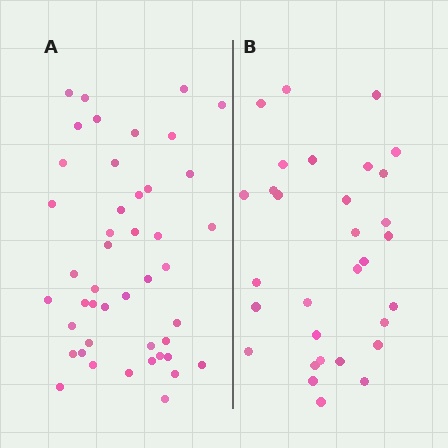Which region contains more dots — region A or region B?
Region A (the left region) has more dots.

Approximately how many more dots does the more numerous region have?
Region A has approximately 15 more dots than region B.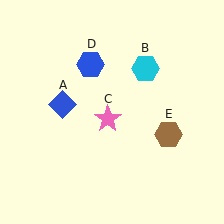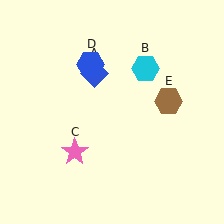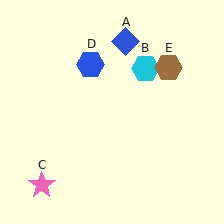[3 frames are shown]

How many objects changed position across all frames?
3 objects changed position: blue diamond (object A), pink star (object C), brown hexagon (object E).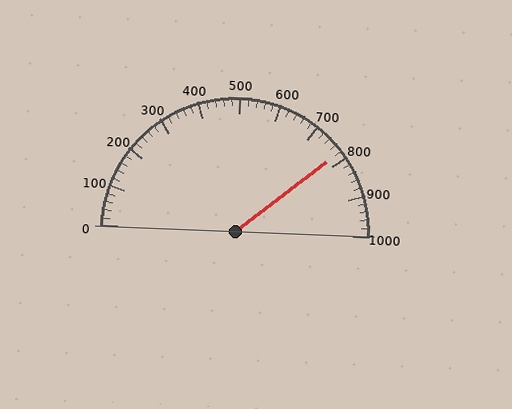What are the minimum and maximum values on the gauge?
The gauge ranges from 0 to 1000.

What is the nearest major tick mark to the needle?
The nearest major tick mark is 800.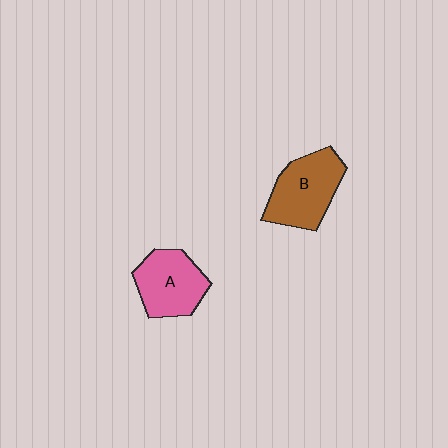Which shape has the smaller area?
Shape A (pink).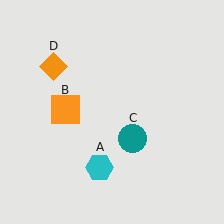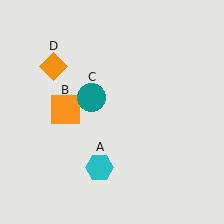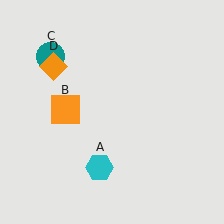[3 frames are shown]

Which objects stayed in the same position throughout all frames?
Cyan hexagon (object A) and orange square (object B) and orange diamond (object D) remained stationary.